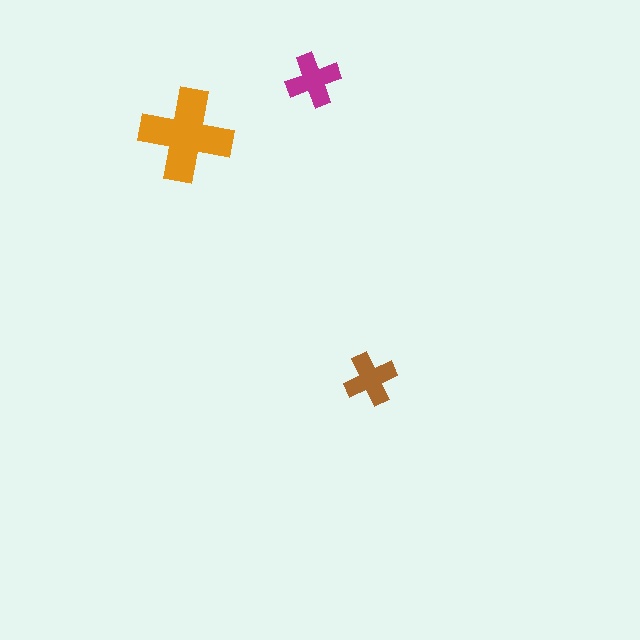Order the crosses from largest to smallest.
the orange one, the magenta one, the brown one.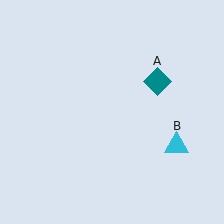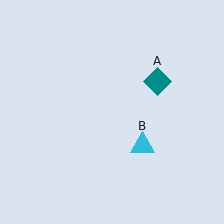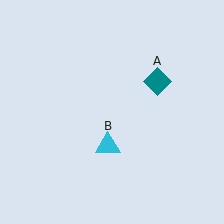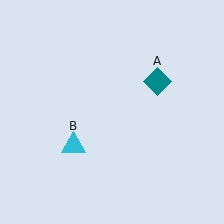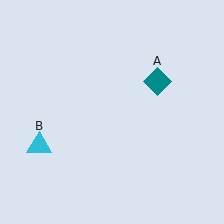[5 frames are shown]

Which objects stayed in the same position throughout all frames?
Teal diamond (object A) remained stationary.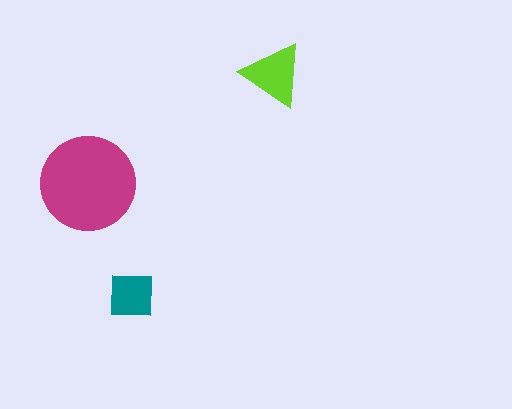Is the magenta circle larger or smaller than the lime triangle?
Larger.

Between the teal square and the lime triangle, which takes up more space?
The lime triangle.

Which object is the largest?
The magenta circle.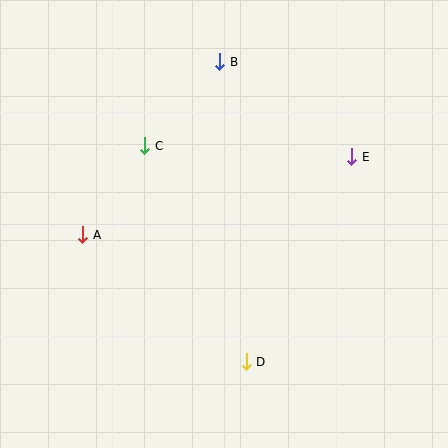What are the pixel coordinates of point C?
Point C is at (145, 146).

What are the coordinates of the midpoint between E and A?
The midpoint between E and A is at (217, 196).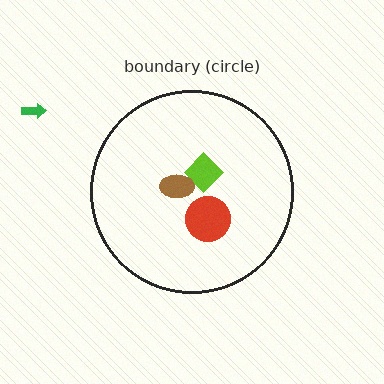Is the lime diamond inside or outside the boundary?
Inside.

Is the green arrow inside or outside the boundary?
Outside.